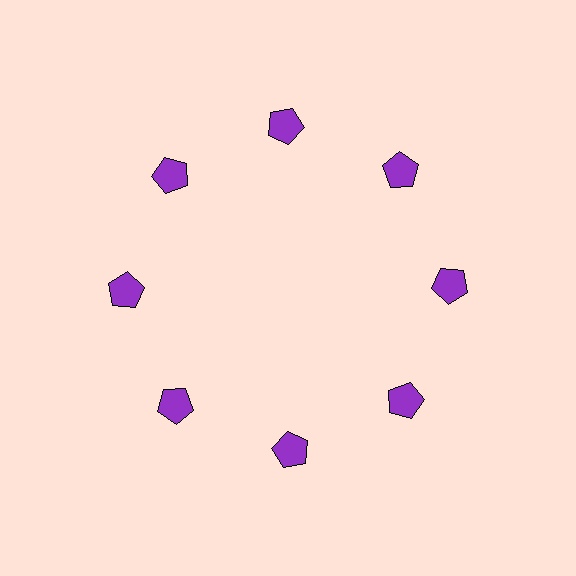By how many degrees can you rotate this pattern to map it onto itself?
The pattern maps onto itself every 45 degrees of rotation.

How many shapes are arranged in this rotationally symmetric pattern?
There are 8 shapes, arranged in 8 groups of 1.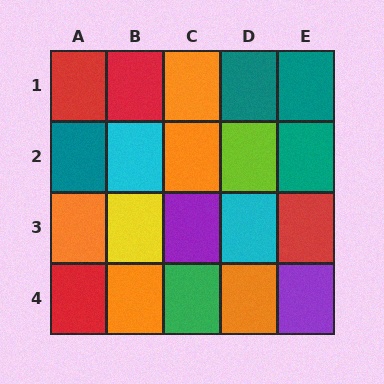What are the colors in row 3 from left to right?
Orange, yellow, purple, cyan, red.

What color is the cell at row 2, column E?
Teal.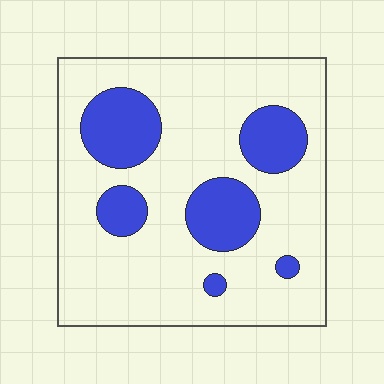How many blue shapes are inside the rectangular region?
6.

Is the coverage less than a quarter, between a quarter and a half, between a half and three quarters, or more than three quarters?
Less than a quarter.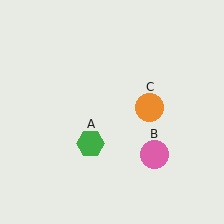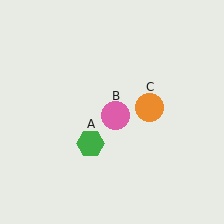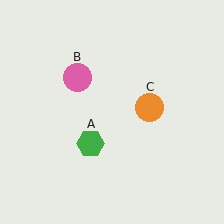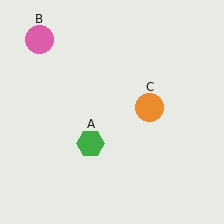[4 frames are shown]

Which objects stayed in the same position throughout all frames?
Green hexagon (object A) and orange circle (object C) remained stationary.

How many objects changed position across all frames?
1 object changed position: pink circle (object B).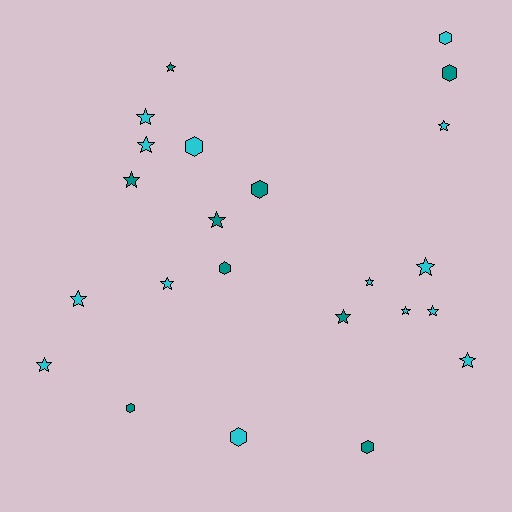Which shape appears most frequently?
Star, with 15 objects.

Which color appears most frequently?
Cyan, with 14 objects.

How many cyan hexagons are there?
There are 3 cyan hexagons.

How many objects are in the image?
There are 23 objects.